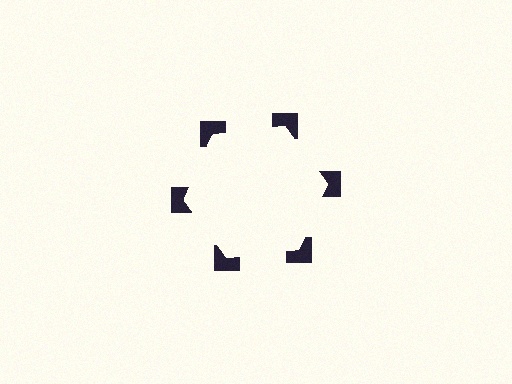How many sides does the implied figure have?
6 sides.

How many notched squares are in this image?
There are 6 — one at each vertex of the illusory hexagon.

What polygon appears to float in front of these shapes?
An illusory hexagon — its edges are inferred from the aligned wedge cuts in the notched squares, not physically drawn.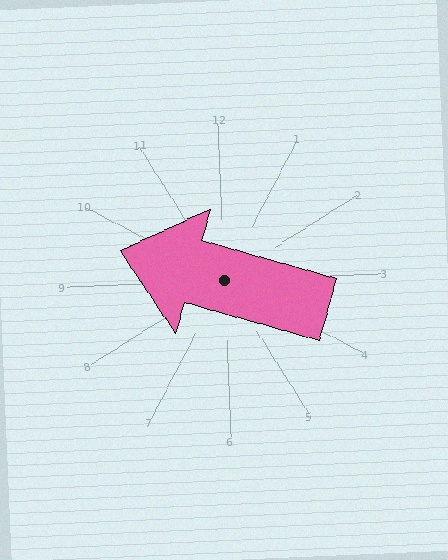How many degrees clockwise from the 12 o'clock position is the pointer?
Approximately 288 degrees.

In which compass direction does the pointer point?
West.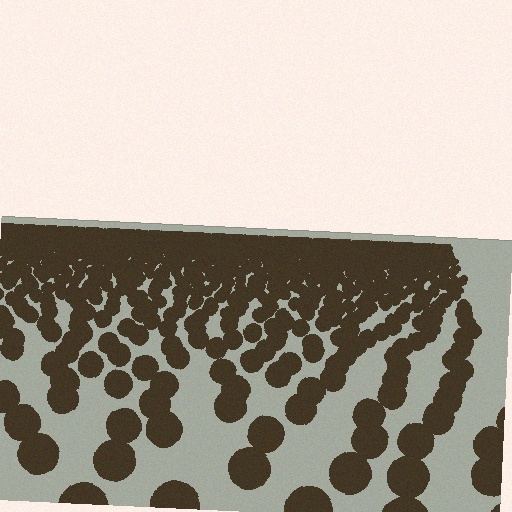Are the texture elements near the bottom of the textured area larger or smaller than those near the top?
Larger. Near the bottom, elements are closer to the viewer and appear at a bigger on-screen size.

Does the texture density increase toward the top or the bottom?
Density increases toward the top.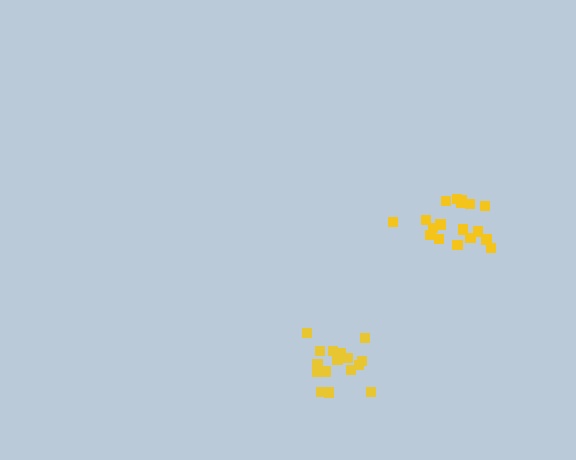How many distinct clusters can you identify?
There are 2 distinct clusters.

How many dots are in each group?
Group 1: 16 dots, Group 2: 18 dots (34 total).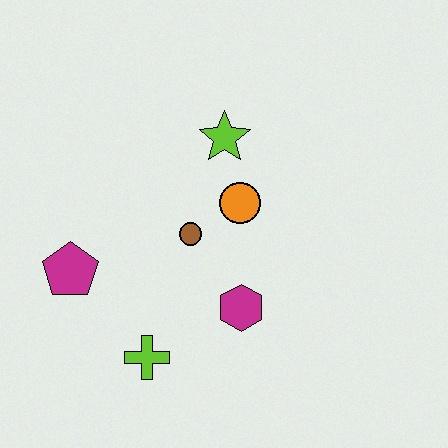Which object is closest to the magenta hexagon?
The brown circle is closest to the magenta hexagon.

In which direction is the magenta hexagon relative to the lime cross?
The magenta hexagon is to the right of the lime cross.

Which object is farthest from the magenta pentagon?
The lime star is farthest from the magenta pentagon.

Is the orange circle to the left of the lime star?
No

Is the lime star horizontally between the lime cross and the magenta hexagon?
Yes